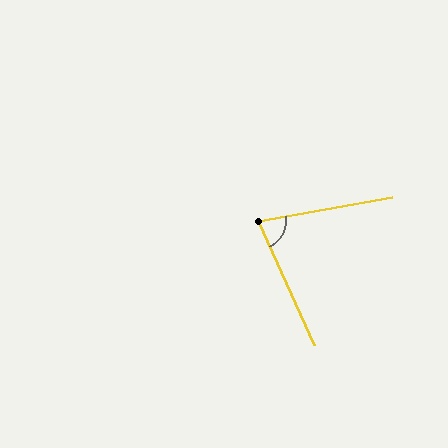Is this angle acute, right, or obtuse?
It is acute.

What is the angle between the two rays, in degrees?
Approximately 75 degrees.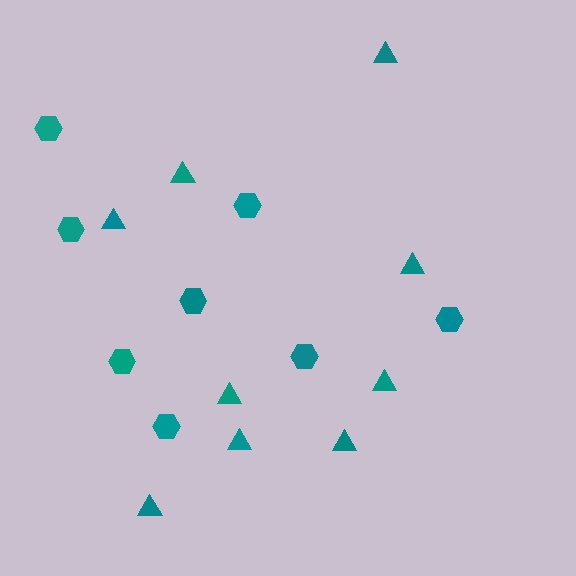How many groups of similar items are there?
There are 2 groups: one group of triangles (9) and one group of hexagons (8).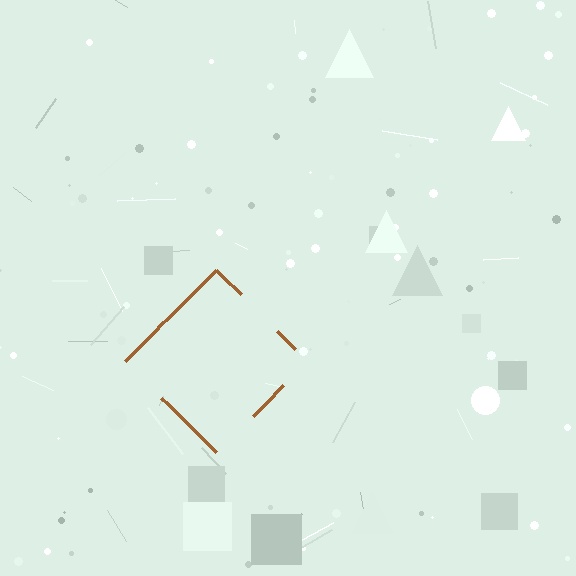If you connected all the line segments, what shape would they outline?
They would outline a diamond.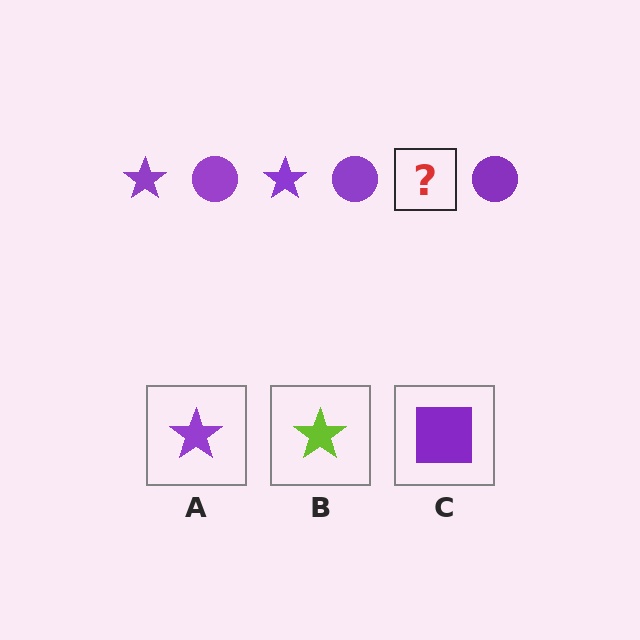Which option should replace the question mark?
Option A.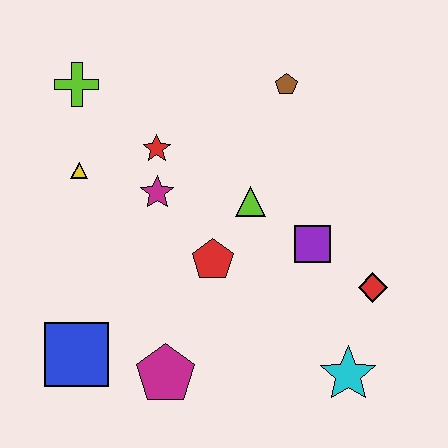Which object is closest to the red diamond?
The purple square is closest to the red diamond.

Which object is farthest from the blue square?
The brown pentagon is farthest from the blue square.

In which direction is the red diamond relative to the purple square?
The red diamond is to the right of the purple square.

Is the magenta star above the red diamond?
Yes